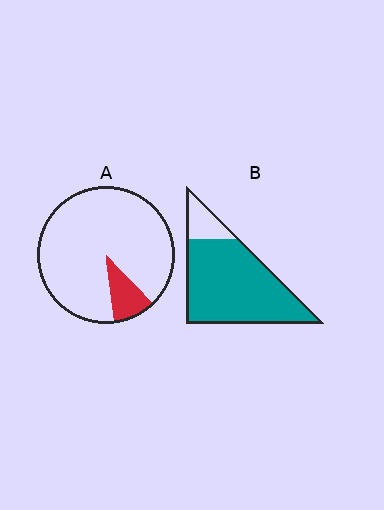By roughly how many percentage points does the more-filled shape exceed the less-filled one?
By roughly 75 percentage points (B over A).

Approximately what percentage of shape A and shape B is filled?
A is approximately 10% and B is approximately 85%.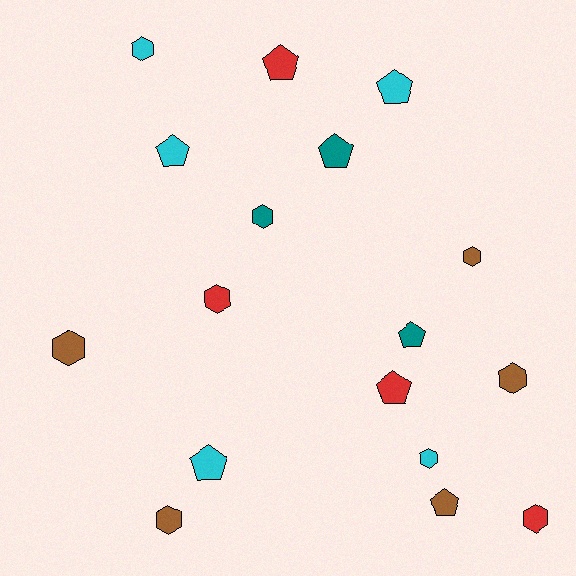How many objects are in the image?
There are 17 objects.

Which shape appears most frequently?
Hexagon, with 9 objects.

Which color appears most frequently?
Cyan, with 5 objects.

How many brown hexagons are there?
There are 4 brown hexagons.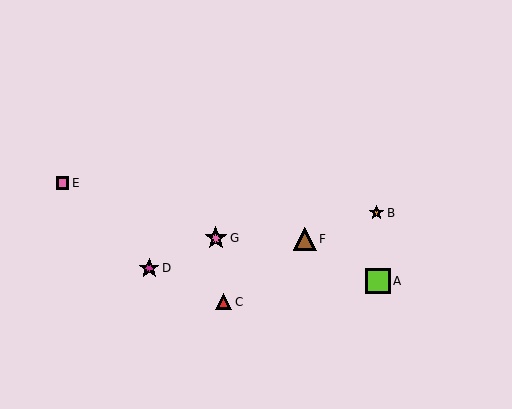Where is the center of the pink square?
The center of the pink square is at (62, 183).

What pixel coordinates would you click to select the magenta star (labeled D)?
Click at (149, 268) to select the magenta star D.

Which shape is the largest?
The lime square (labeled A) is the largest.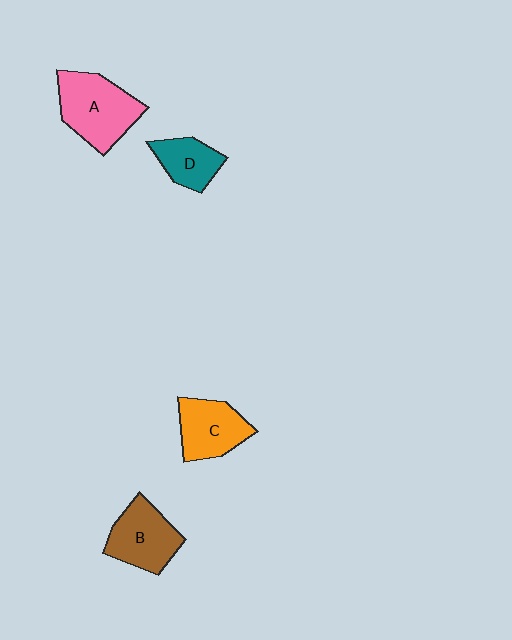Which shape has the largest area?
Shape A (pink).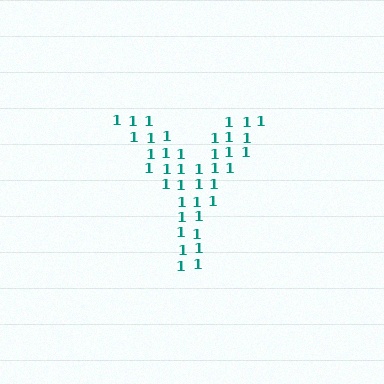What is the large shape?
The large shape is the letter Y.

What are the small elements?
The small elements are digit 1's.